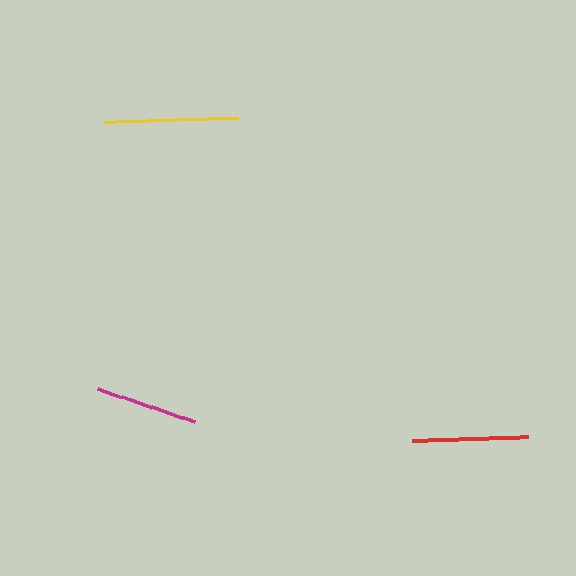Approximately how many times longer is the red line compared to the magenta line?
The red line is approximately 1.1 times the length of the magenta line.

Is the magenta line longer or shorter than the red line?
The red line is longer than the magenta line.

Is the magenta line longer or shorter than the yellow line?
The yellow line is longer than the magenta line.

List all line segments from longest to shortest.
From longest to shortest: yellow, red, magenta.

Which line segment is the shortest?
The magenta line is the shortest at approximately 103 pixels.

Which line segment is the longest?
The yellow line is the longest at approximately 134 pixels.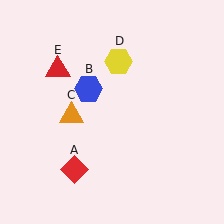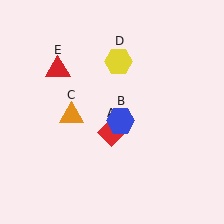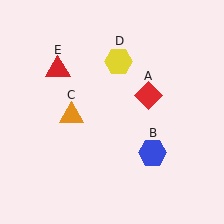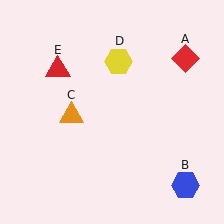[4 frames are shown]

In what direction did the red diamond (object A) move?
The red diamond (object A) moved up and to the right.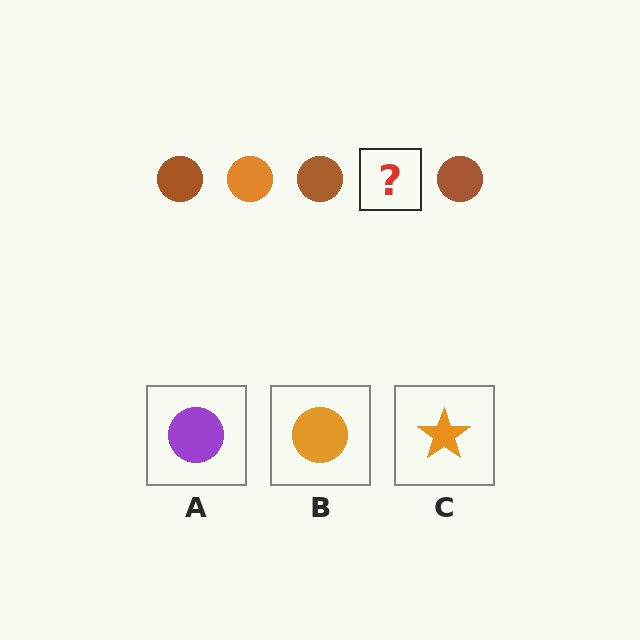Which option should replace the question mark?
Option B.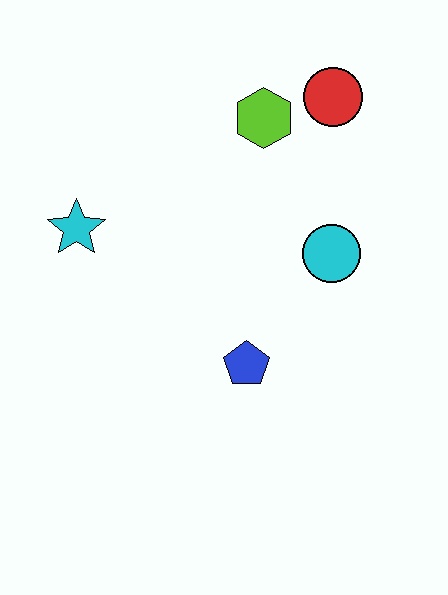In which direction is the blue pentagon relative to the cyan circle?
The blue pentagon is below the cyan circle.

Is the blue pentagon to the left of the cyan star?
No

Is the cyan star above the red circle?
No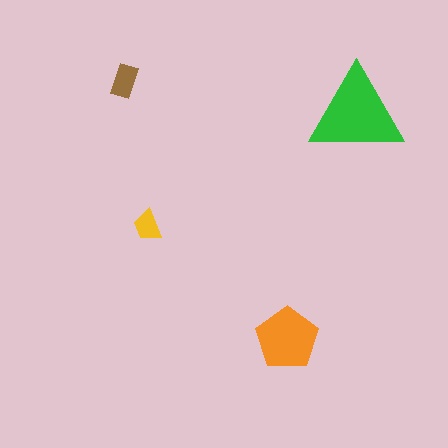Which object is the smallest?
The yellow trapezoid.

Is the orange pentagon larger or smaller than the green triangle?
Smaller.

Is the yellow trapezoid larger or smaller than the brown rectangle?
Smaller.